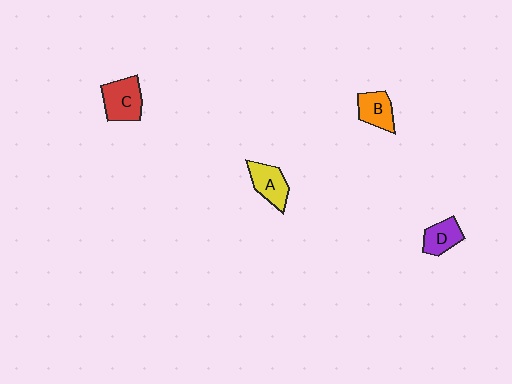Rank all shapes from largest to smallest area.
From largest to smallest: C (red), A (yellow), B (orange), D (purple).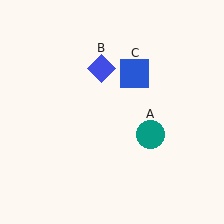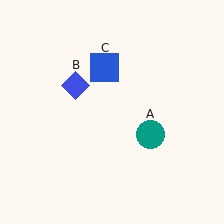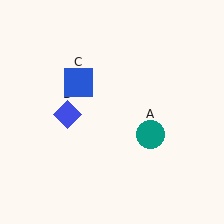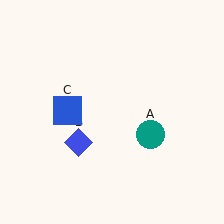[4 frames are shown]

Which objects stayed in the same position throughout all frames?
Teal circle (object A) remained stationary.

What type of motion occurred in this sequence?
The blue diamond (object B), blue square (object C) rotated counterclockwise around the center of the scene.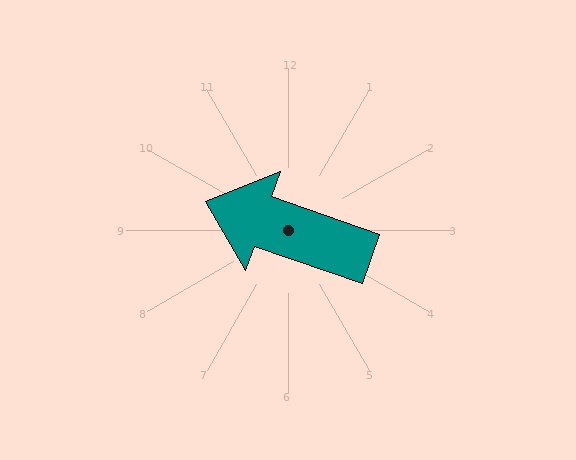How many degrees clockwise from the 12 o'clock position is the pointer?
Approximately 289 degrees.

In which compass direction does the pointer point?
West.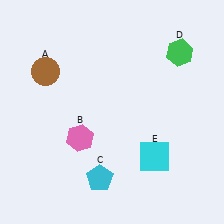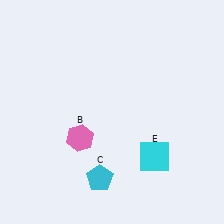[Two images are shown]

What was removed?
The green hexagon (D), the brown circle (A) were removed in Image 2.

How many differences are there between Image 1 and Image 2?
There are 2 differences between the two images.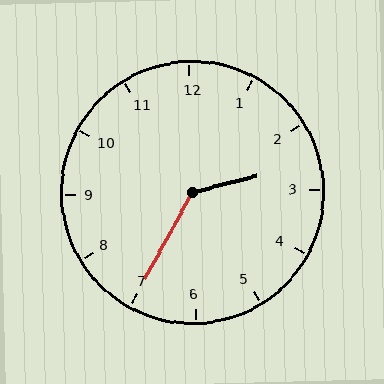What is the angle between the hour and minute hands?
Approximately 132 degrees.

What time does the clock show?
2:35.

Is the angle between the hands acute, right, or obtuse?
It is obtuse.